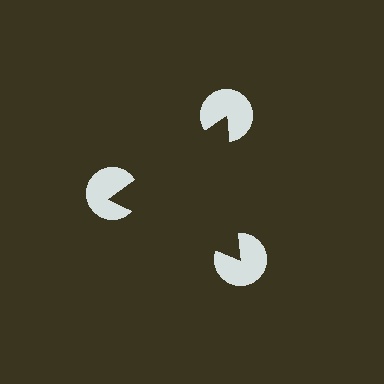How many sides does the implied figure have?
3 sides.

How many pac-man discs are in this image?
There are 3 — one at each vertex of the illusory triangle.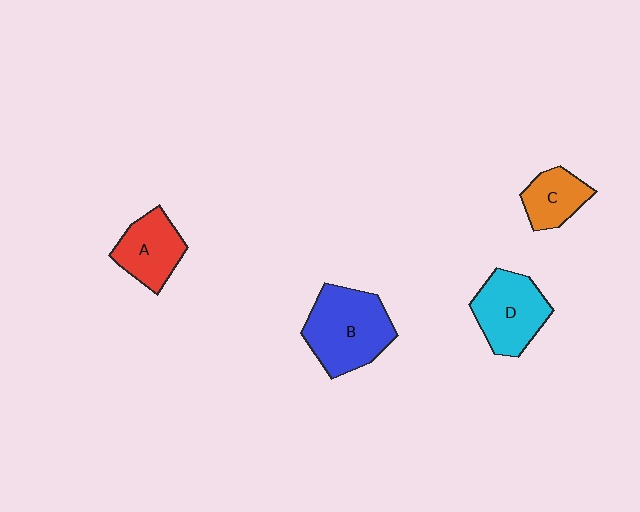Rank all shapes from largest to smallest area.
From largest to smallest: B (blue), D (cyan), A (red), C (orange).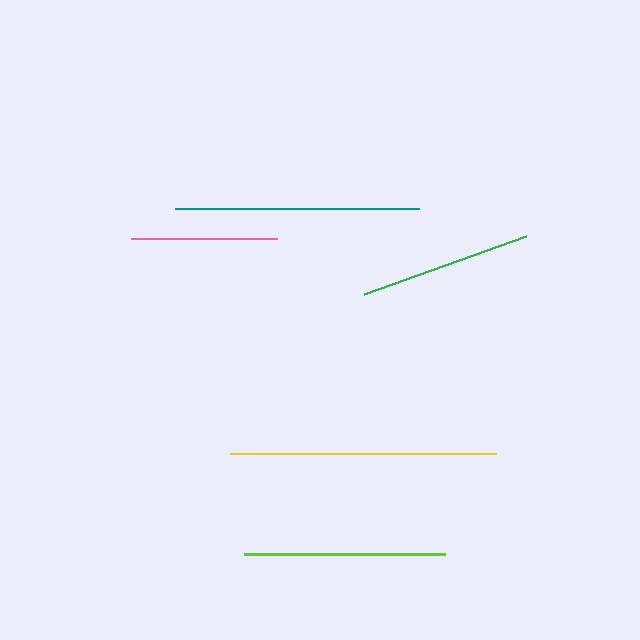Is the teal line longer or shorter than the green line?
The teal line is longer than the green line.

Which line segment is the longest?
The yellow line is the longest at approximately 266 pixels.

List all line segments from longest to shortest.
From longest to shortest: yellow, teal, lime, green, pink.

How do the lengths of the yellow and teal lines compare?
The yellow and teal lines are approximately the same length.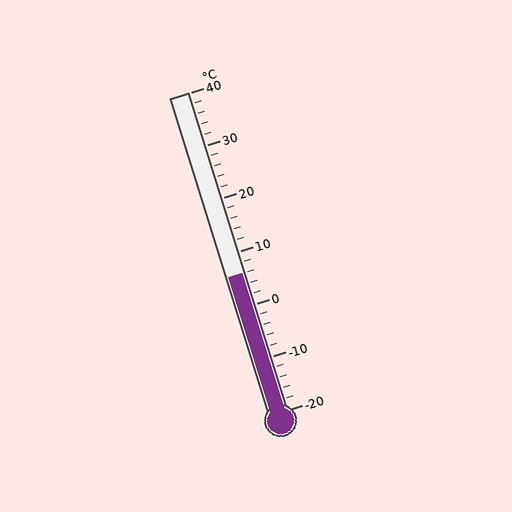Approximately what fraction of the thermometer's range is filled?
The thermometer is filled to approximately 45% of its range.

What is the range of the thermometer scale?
The thermometer scale ranges from -20°C to 40°C.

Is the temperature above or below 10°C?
The temperature is below 10°C.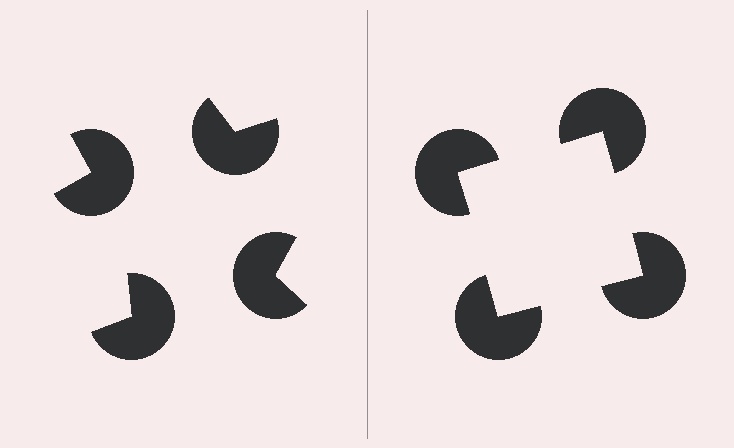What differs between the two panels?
The pac-man discs are positioned identically on both sides; only the wedge orientations differ. On the right they align to a square; on the left they are misaligned.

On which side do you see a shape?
An illusory square appears on the right side. On the left side the wedge cuts are rotated, so no coherent shape forms.